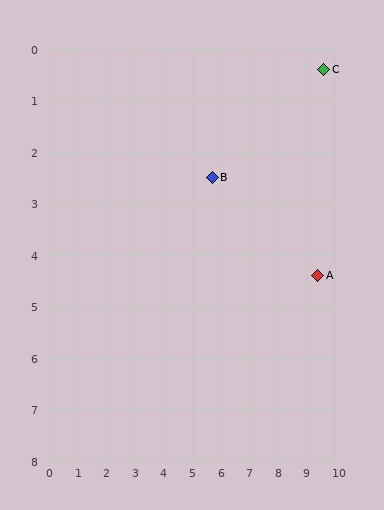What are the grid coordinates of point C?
Point C is at approximately (9.6, 0.4).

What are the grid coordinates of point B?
Point B is at approximately (5.7, 2.5).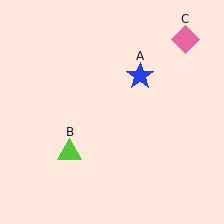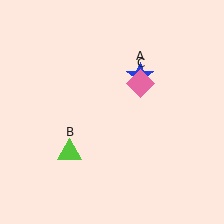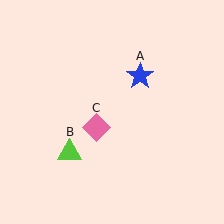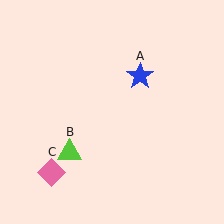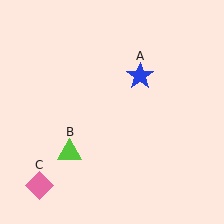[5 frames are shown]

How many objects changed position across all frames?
1 object changed position: pink diamond (object C).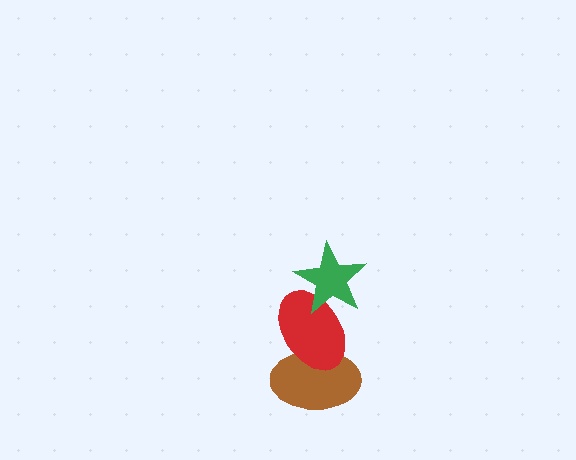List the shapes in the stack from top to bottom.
From top to bottom: the green star, the red ellipse, the brown ellipse.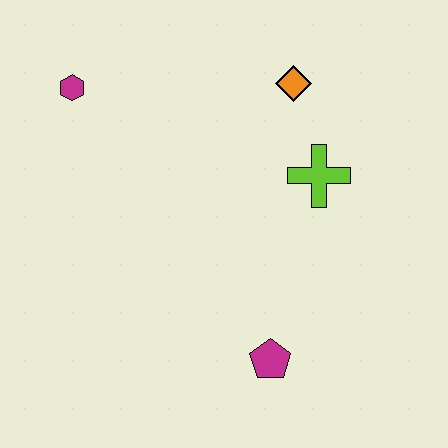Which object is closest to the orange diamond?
The lime cross is closest to the orange diamond.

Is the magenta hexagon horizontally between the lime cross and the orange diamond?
No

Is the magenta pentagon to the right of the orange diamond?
No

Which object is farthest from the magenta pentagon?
The magenta hexagon is farthest from the magenta pentagon.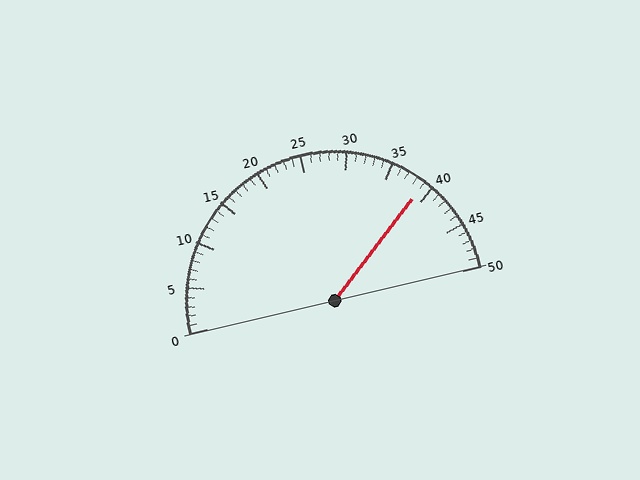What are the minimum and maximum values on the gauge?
The gauge ranges from 0 to 50.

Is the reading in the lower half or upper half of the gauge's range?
The reading is in the upper half of the range (0 to 50).